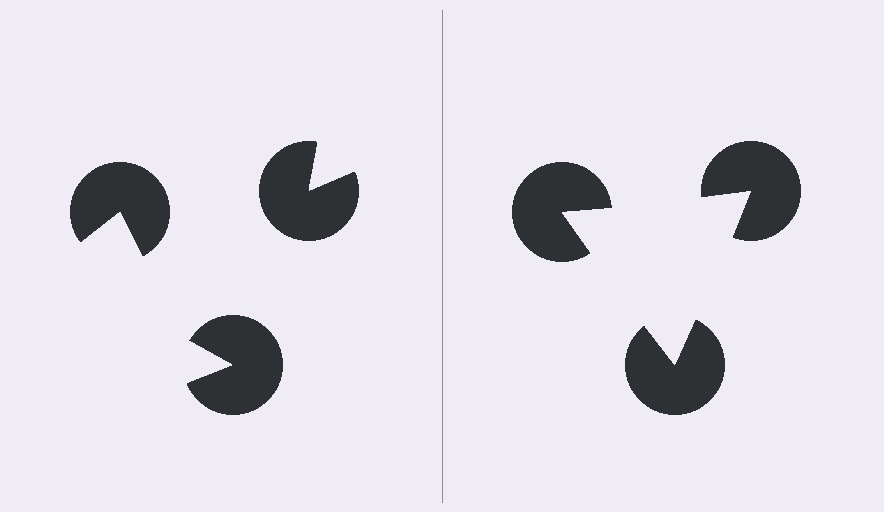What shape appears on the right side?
An illusory triangle.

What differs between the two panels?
The pac-man discs are positioned identically on both sides; only the wedge orientations differ. On the right they align to a triangle; on the left they are misaligned.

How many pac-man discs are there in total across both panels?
6 — 3 on each side.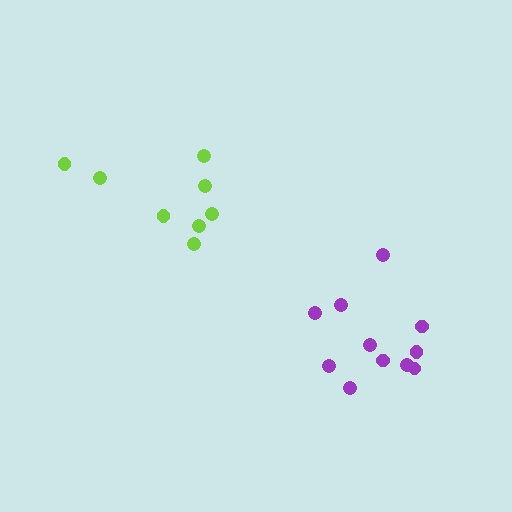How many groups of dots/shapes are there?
There are 2 groups.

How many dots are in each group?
Group 1: 11 dots, Group 2: 8 dots (19 total).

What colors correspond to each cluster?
The clusters are colored: purple, lime.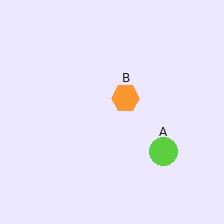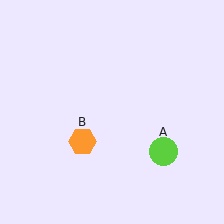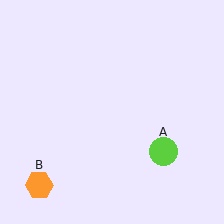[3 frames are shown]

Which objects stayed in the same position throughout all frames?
Lime circle (object A) remained stationary.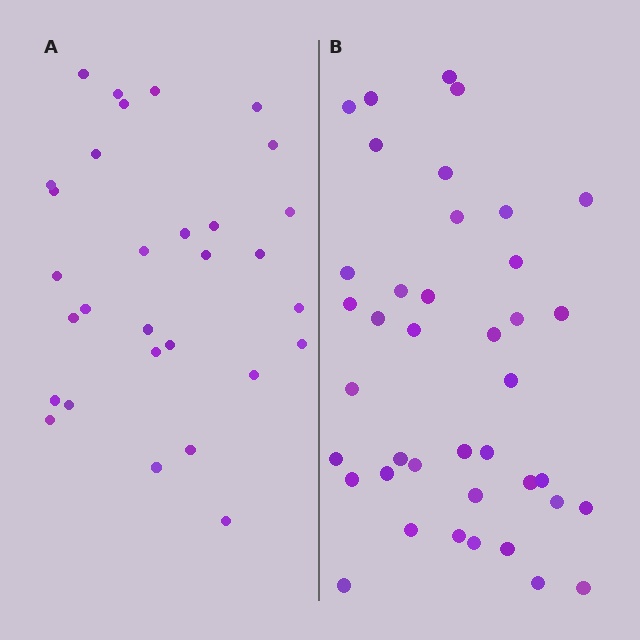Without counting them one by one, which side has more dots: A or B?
Region B (the right region) has more dots.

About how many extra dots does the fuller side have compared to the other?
Region B has roughly 10 or so more dots than region A.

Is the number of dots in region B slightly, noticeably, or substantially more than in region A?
Region B has noticeably more, but not dramatically so. The ratio is roughly 1.3 to 1.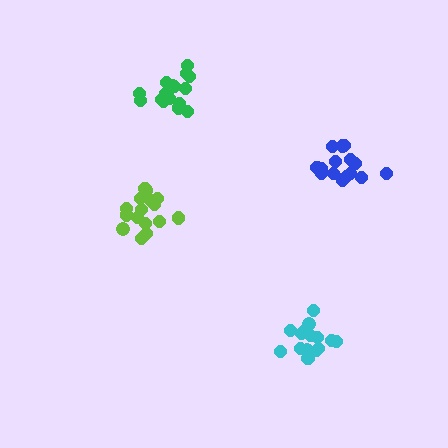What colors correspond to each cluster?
The clusters are colored: lime, green, blue, cyan.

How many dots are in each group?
Group 1: 16 dots, Group 2: 17 dots, Group 3: 15 dots, Group 4: 16 dots (64 total).